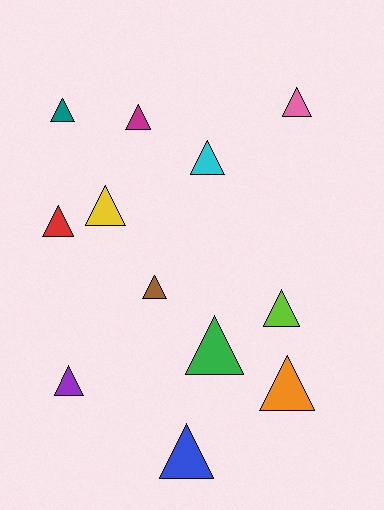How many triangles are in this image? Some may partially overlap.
There are 12 triangles.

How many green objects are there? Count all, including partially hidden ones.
There is 1 green object.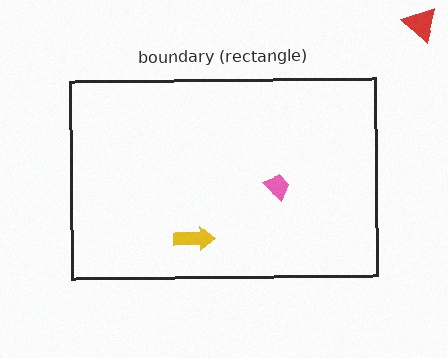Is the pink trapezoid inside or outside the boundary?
Inside.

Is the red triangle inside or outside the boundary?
Outside.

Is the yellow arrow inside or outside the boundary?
Inside.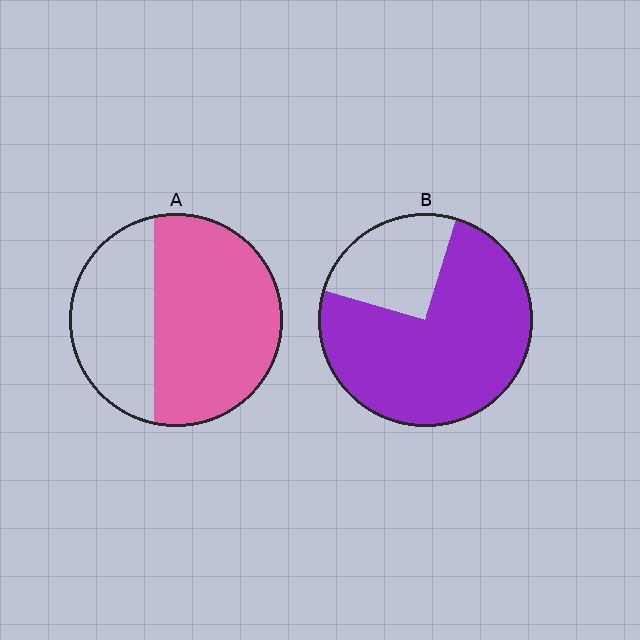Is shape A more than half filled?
Yes.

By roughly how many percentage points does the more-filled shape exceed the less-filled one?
By roughly 10 percentage points (B over A).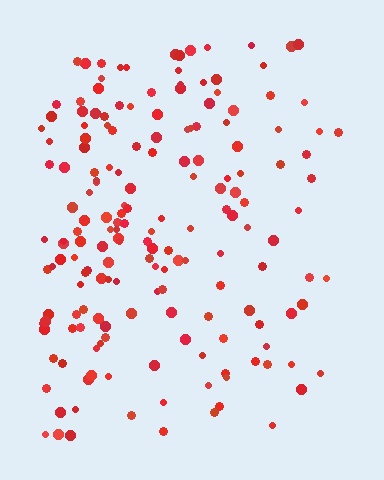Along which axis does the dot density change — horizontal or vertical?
Horizontal.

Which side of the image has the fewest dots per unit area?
The right.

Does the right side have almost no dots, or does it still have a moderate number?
Still a moderate number, just noticeably fewer than the left.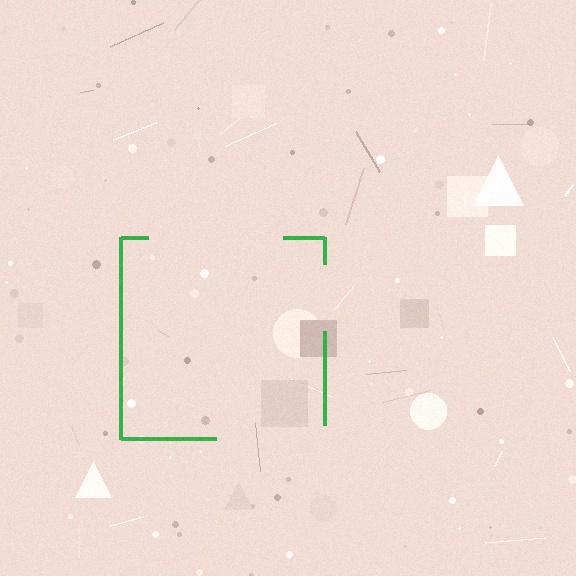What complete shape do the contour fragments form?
The contour fragments form a square.